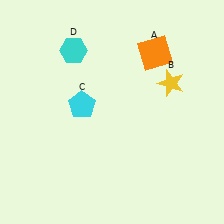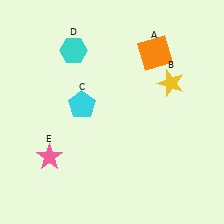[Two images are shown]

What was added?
A pink star (E) was added in Image 2.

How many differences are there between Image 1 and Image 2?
There is 1 difference between the two images.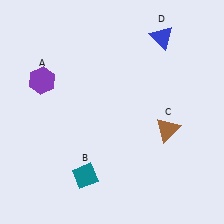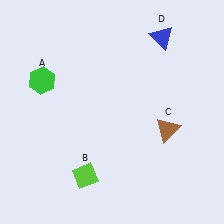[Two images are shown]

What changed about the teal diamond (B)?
In Image 1, B is teal. In Image 2, it changed to lime.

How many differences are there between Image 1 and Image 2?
There are 2 differences between the two images.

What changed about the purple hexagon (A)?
In Image 1, A is purple. In Image 2, it changed to green.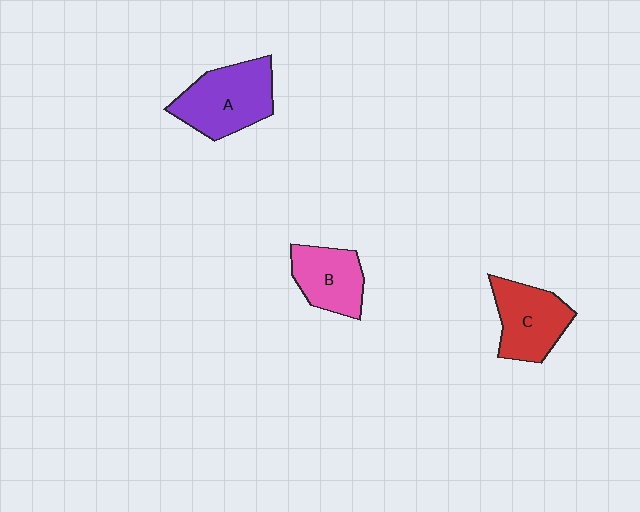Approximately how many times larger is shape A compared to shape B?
Approximately 1.4 times.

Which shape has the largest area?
Shape A (purple).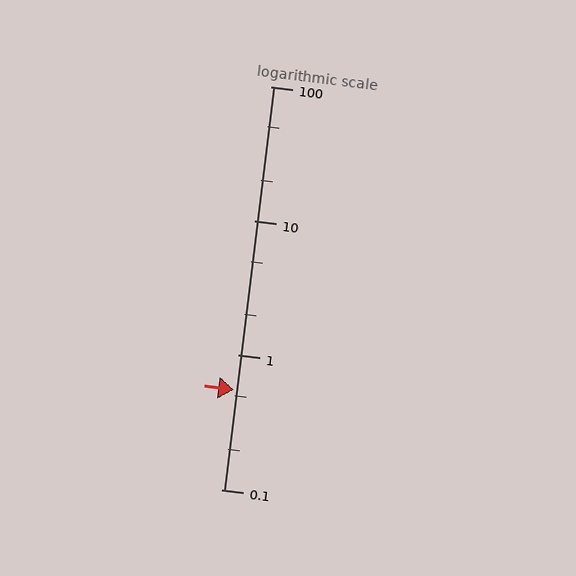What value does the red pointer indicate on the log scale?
The pointer indicates approximately 0.55.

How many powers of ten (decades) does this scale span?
The scale spans 3 decades, from 0.1 to 100.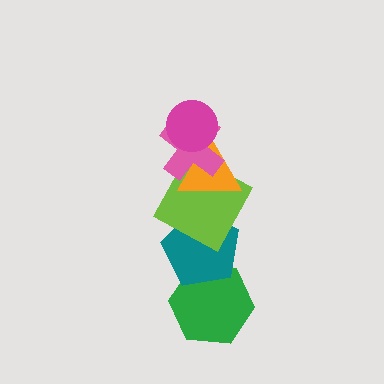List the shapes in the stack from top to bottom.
From top to bottom: the magenta circle, the pink cross, the orange triangle, the lime square, the teal pentagon, the green hexagon.